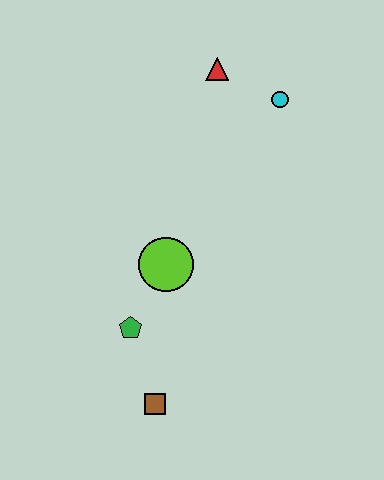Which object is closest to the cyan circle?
The red triangle is closest to the cyan circle.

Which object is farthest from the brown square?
The red triangle is farthest from the brown square.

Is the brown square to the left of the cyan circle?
Yes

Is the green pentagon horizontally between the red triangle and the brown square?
No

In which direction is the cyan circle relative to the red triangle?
The cyan circle is to the right of the red triangle.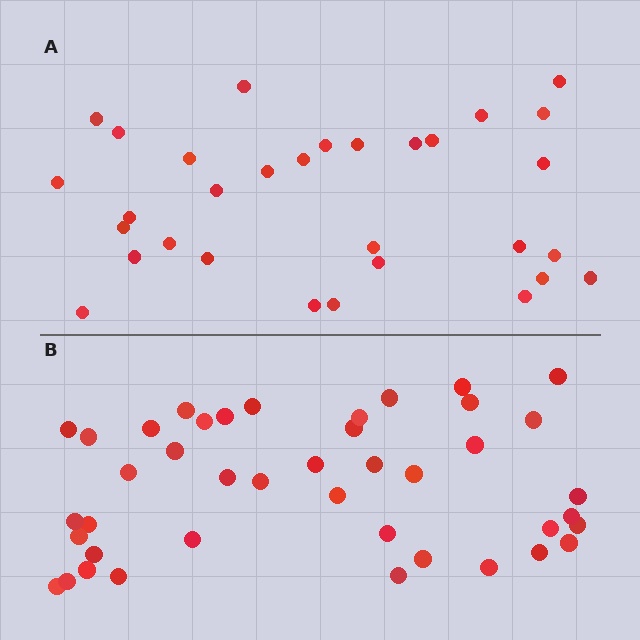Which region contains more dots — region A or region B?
Region B (the bottom region) has more dots.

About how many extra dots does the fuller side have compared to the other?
Region B has roughly 12 or so more dots than region A.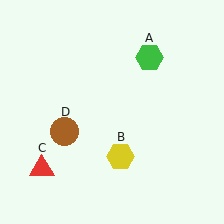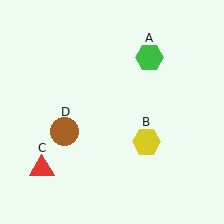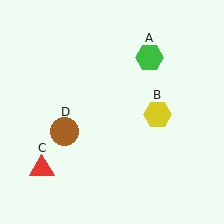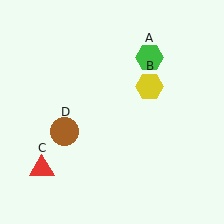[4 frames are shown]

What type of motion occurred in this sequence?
The yellow hexagon (object B) rotated counterclockwise around the center of the scene.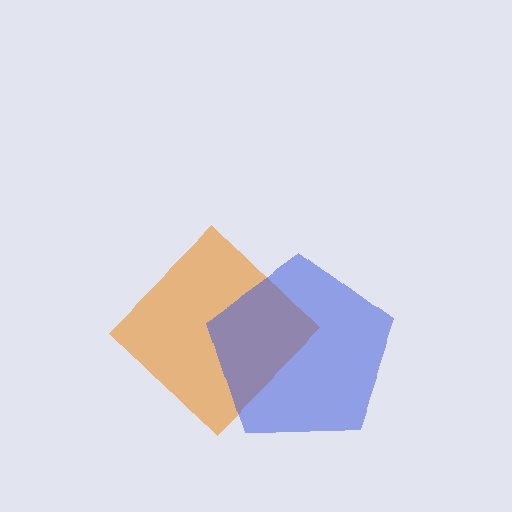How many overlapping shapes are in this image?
There are 2 overlapping shapes in the image.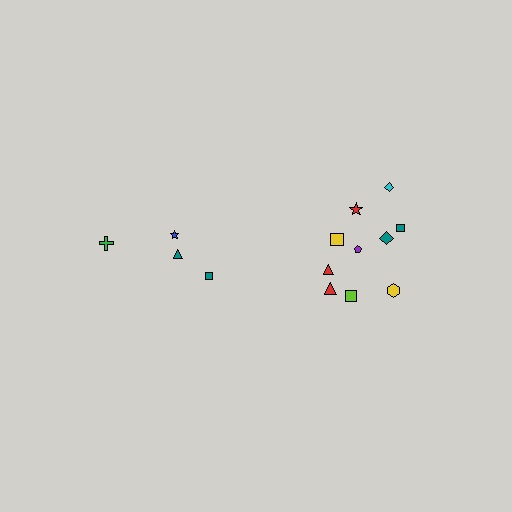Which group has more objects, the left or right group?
The right group.